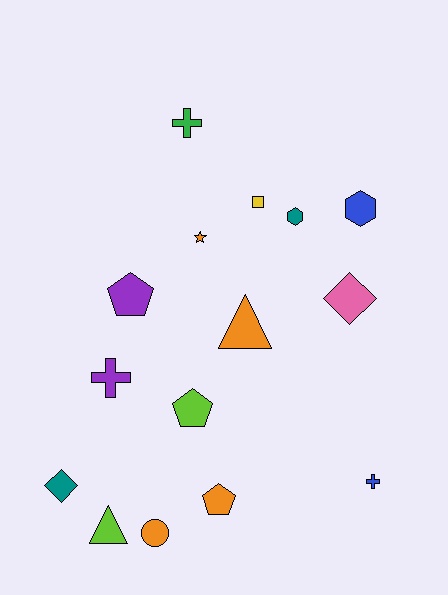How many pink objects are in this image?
There is 1 pink object.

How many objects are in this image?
There are 15 objects.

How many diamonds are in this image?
There are 2 diamonds.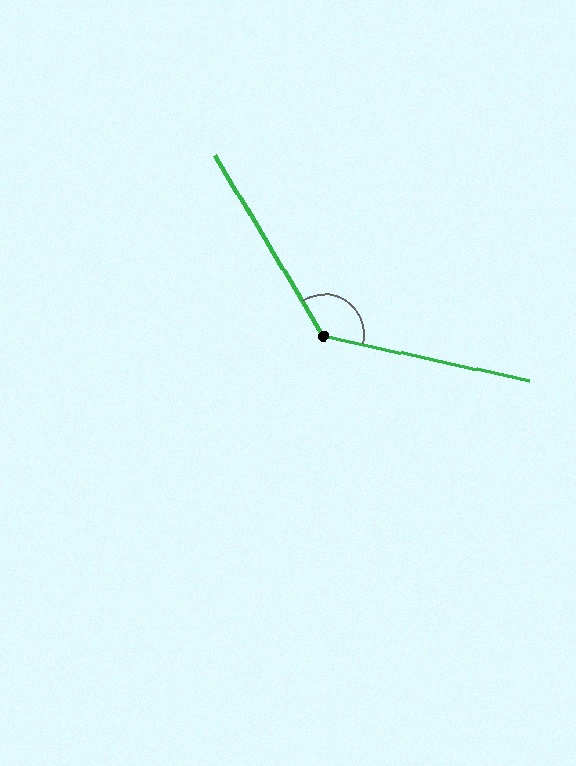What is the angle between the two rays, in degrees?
Approximately 133 degrees.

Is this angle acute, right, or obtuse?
It is obtuse.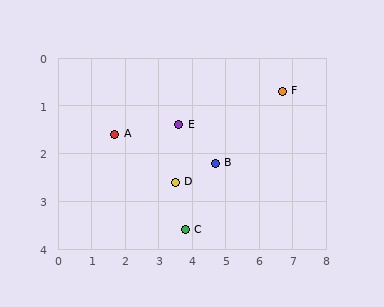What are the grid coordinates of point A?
Point A is at approximately (1.7, 1.6).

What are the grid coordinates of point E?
Point E is at approximately (3.6, 1.4).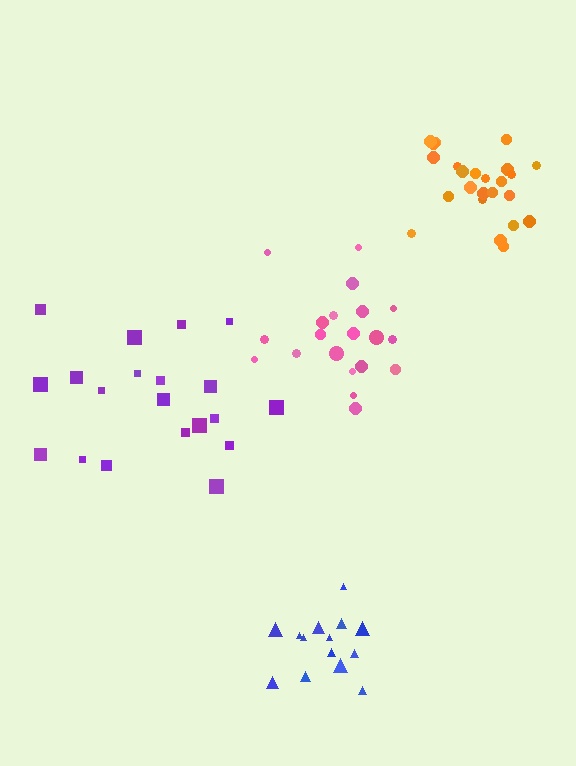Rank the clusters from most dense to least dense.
orange, pink, blue, purple.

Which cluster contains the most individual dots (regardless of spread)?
Orange (24).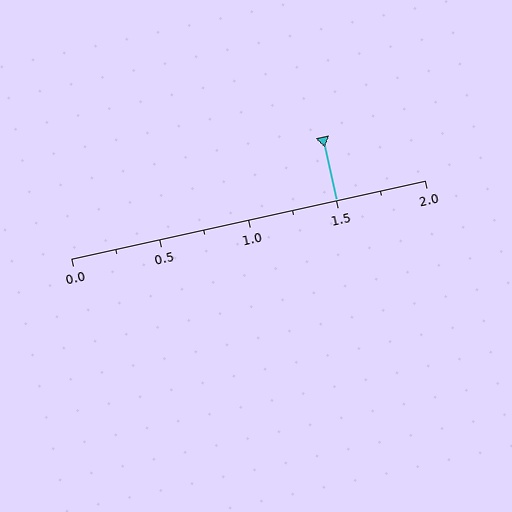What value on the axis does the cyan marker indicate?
The marker indicates approximately 1.5.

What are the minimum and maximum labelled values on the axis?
The axis runs from 0.0 to 2.0.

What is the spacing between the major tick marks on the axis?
The major ticks are spaced 0.5 apart.